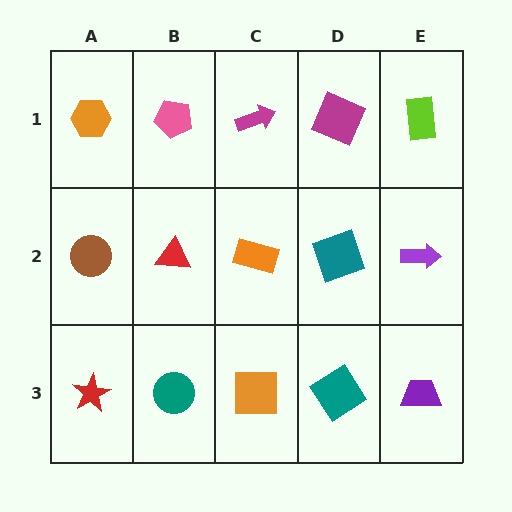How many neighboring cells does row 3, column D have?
3.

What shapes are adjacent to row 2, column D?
A magenta square (row 1, column D), a teal diamond (row 3, column D), an orange rectangle (row 2, column C), a purple arrow (row 2, column E).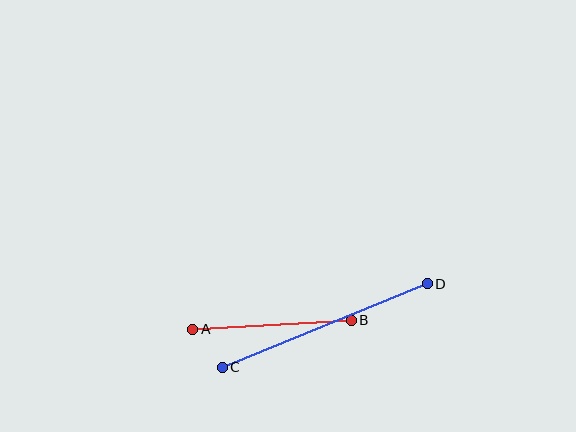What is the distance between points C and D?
The distance is approximately 221 pixels.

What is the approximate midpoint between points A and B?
The midpoint is at approximately (272, 325) pixels.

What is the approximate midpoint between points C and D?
The midpoint is at approximately (325, 326) pixels.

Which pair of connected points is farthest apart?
Points C and D are farthest apart.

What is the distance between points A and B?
The distance is approximately 159 pixels.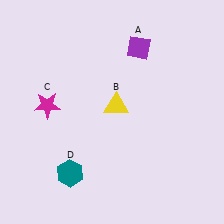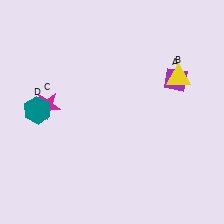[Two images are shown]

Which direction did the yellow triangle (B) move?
The yellow triangle (B) moved right.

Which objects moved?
The objects that moved are: the purple diamond (A), the yellow triangle (B), the teal hexagon (D).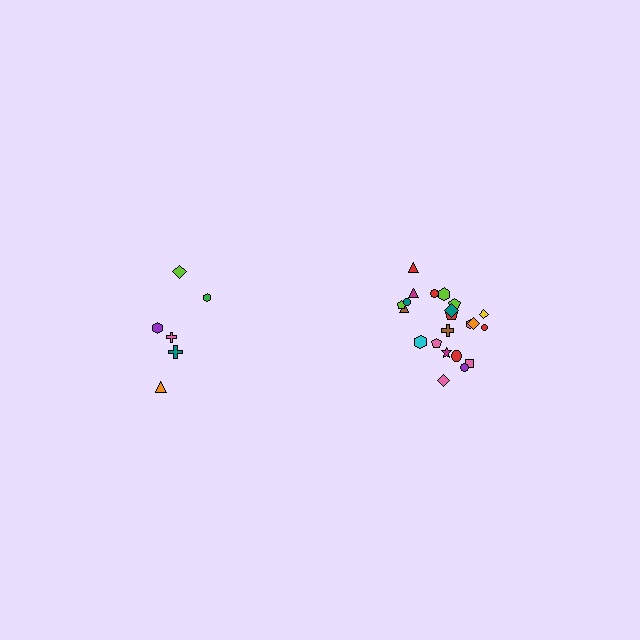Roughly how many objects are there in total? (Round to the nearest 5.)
Roughly 30 objects in total.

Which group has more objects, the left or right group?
The right group.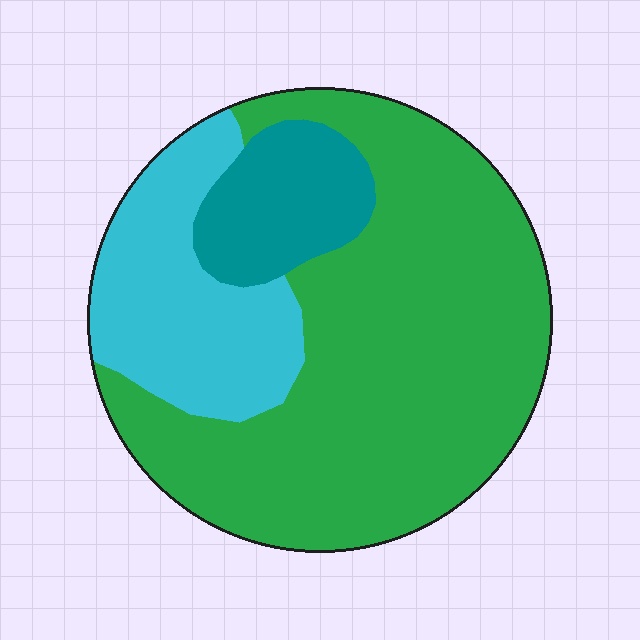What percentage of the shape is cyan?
Cyan covers roughly 25% of the shape.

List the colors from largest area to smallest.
From largest to smallest: green, cyan, teal.